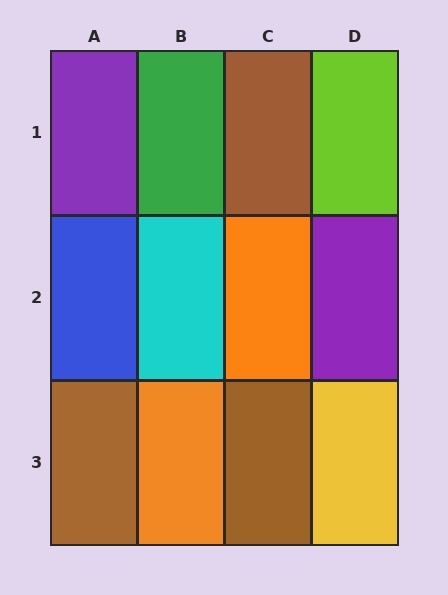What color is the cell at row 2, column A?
Blue.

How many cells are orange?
2 cells are orange.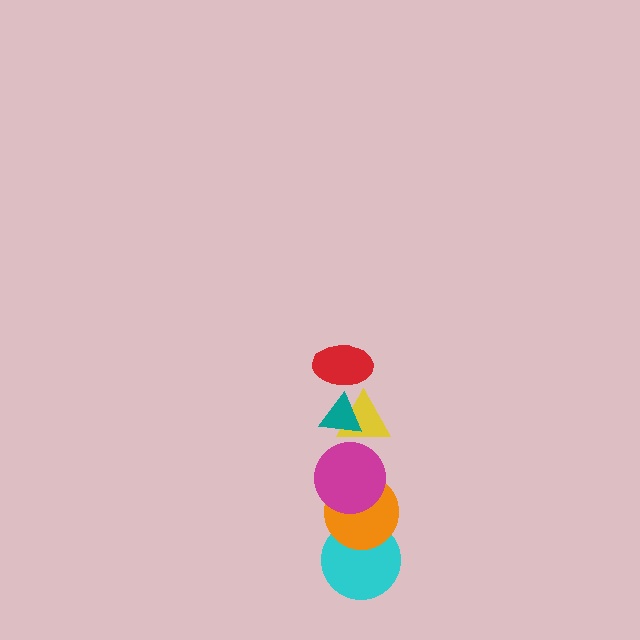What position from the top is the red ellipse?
The red ellipse is 1st from the top.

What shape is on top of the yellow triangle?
The teal triangle is on top of the yellow triangle.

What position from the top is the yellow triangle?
The yellow triangle is 3rd from the top.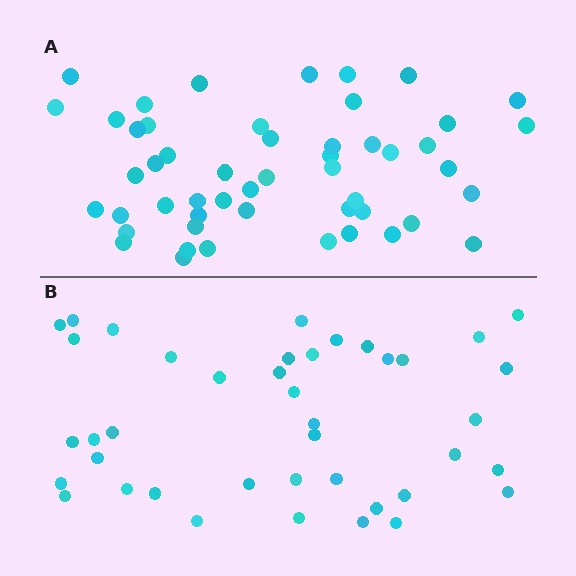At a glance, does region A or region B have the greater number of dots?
Region A (the top region) has more dots.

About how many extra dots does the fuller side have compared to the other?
Region A has roughly 10 or so more dots than region B.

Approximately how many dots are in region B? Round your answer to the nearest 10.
About 40 dots. (The exact count is 41, which rounds to 40.)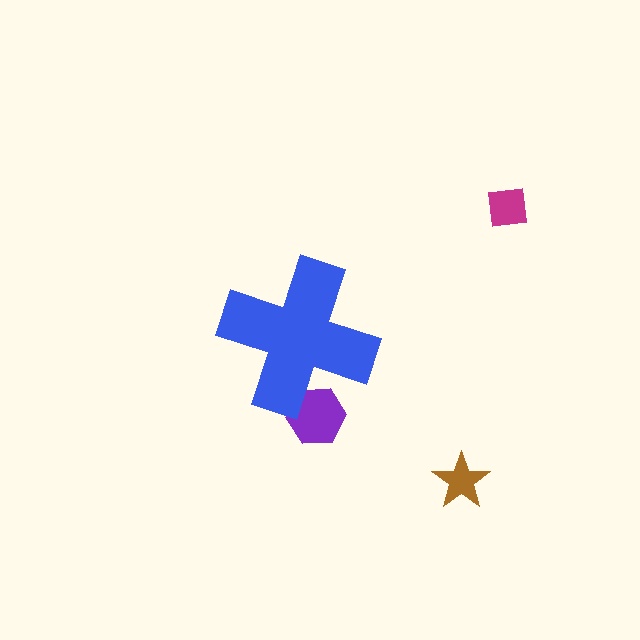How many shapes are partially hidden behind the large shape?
1 shape is partially hidden.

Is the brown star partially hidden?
No, the brown star is fully visible.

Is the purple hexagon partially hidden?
Yes, the purple hexagon is partially hidden behind the blue cross.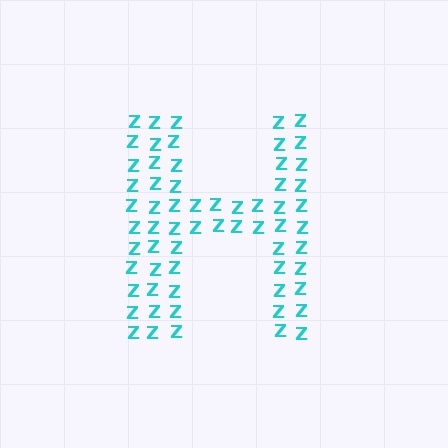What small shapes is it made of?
It is made of small letter Z's.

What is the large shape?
The large shape is the letter H.